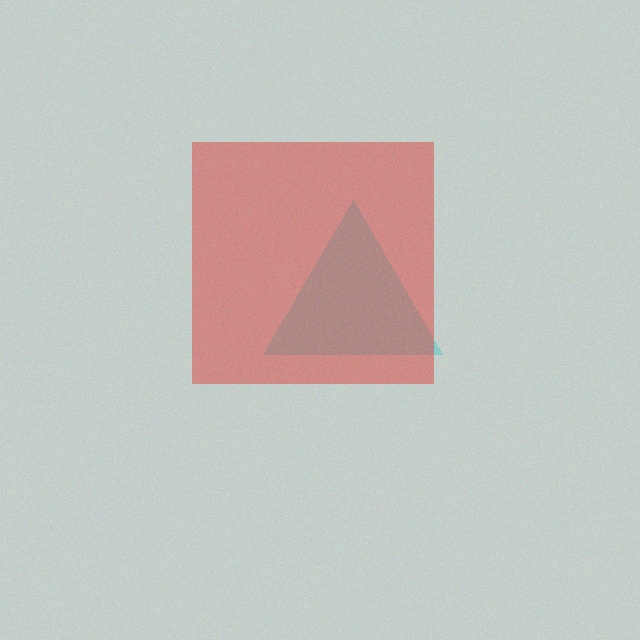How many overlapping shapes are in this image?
There are 2 overlapping shapes in the image.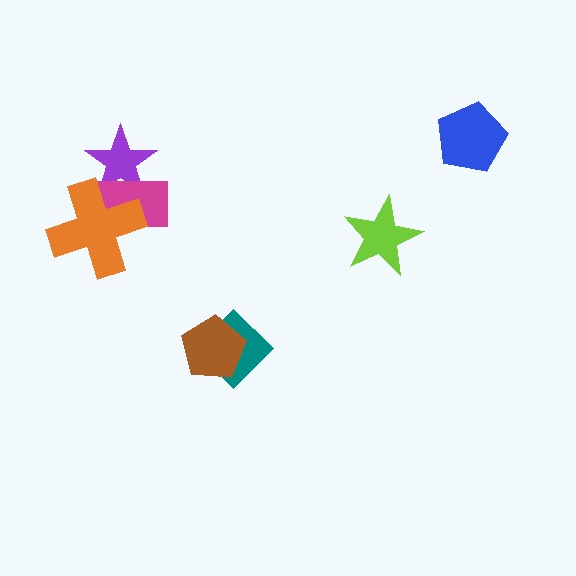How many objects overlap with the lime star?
0 objects overlap with the lime star.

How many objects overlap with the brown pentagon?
1 object overlaps with the brown pentagon.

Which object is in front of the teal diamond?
The brown pentagon is in front of the teal diamond.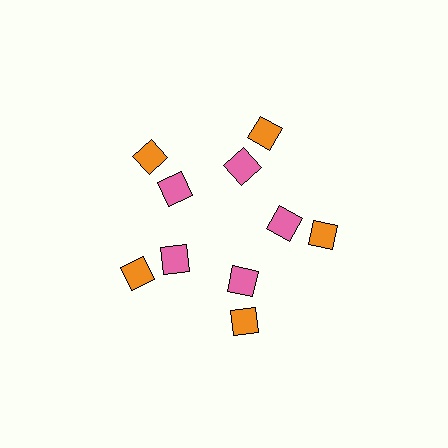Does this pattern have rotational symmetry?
Yes, this pattern has 5-fold rotational symmetry. It looks the same after rotating 72 degrees around the center.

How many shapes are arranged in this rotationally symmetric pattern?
There are 10 shapes, arranged in 5 groups of 2.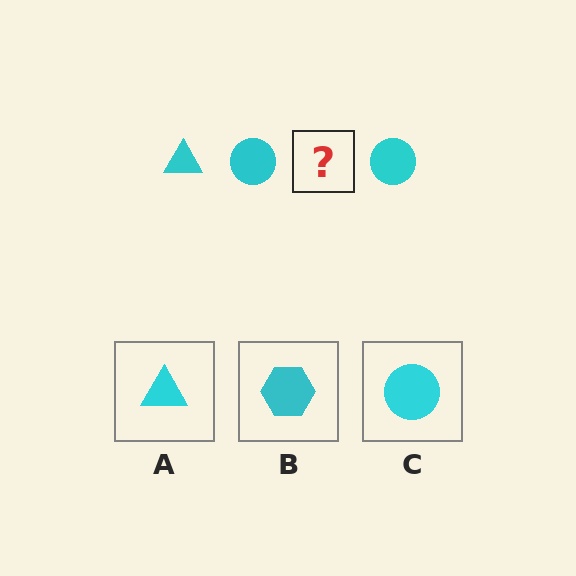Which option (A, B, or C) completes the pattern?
A.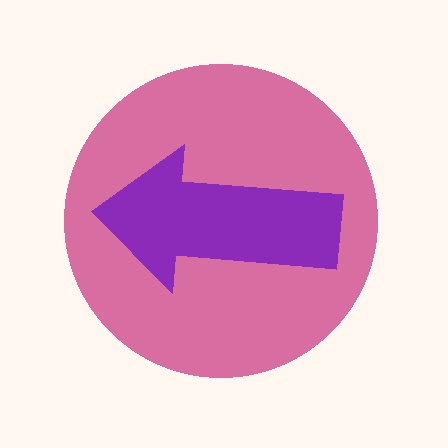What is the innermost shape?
The purple arrow.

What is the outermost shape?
The pink circle.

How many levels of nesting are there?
2.